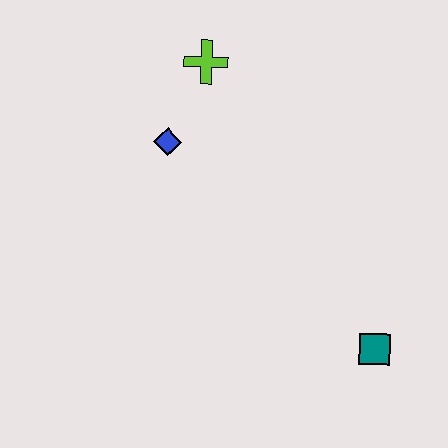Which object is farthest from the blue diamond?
The teal square is farthest from the blue diamond.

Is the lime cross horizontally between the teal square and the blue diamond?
Yes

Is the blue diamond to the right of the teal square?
No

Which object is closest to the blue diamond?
The lime cross is closest to the blue diamond.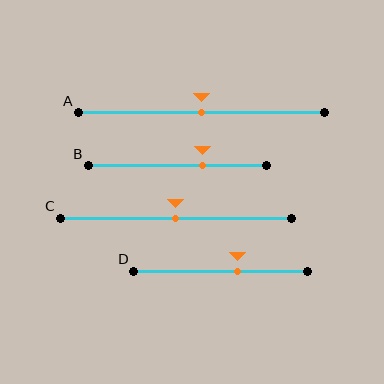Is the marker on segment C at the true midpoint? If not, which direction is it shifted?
Yes, the marker on segment C is at the true midpoint.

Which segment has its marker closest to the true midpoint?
Segment A has its marker closest to the true midpoint.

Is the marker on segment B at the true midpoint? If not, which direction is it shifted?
No, the marker on segment B is shifted to the right by about 14% of the segment length.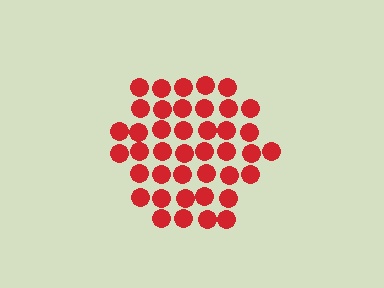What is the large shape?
The large shape is a hexagon.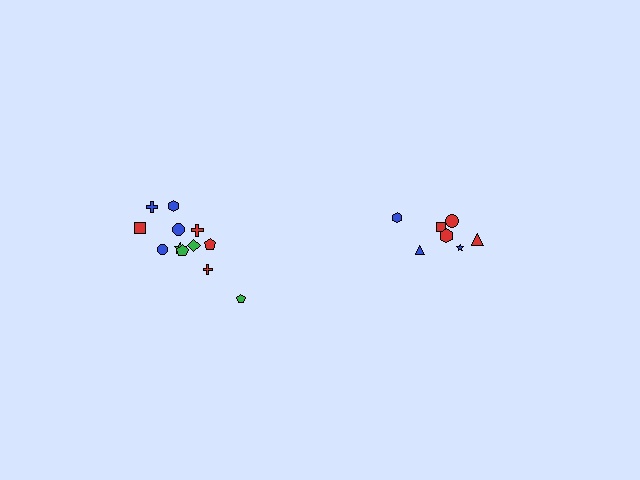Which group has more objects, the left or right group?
The left group.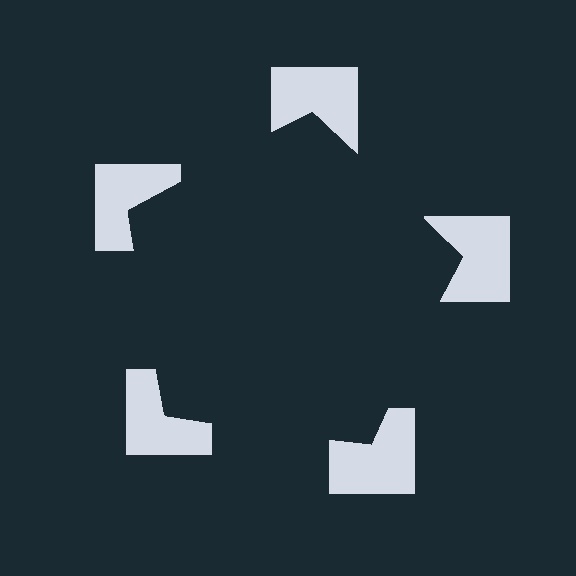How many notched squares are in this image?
There are 5 — one at each vertex of the illusory pentagon.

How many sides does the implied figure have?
5 sides.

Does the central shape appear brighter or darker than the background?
It typically appears slightly darker than the background, even though no actual brightness change is drawn.